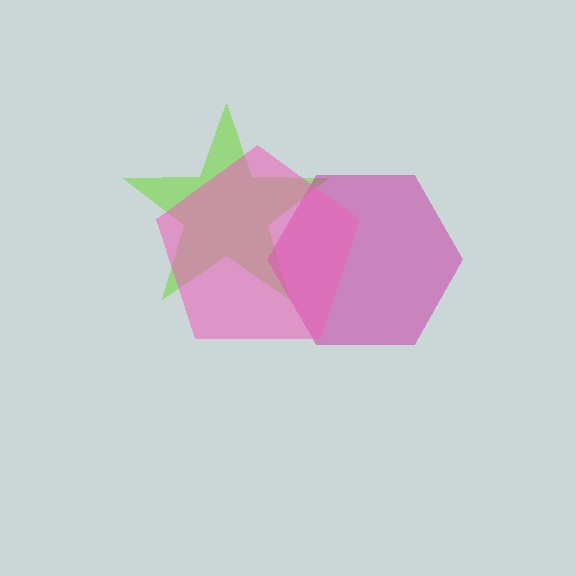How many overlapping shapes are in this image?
There are 3 overlapping shapes in the image.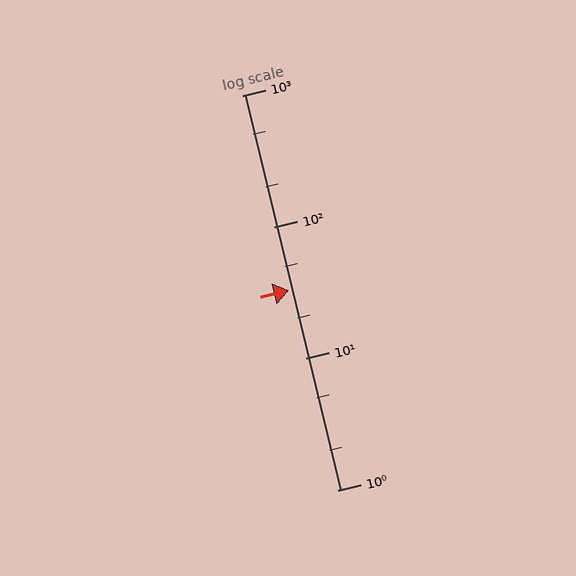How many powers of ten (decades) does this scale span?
The scale spans 3 decades, from 1 to 1000.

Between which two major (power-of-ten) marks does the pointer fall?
The pointer is between 10 and 100.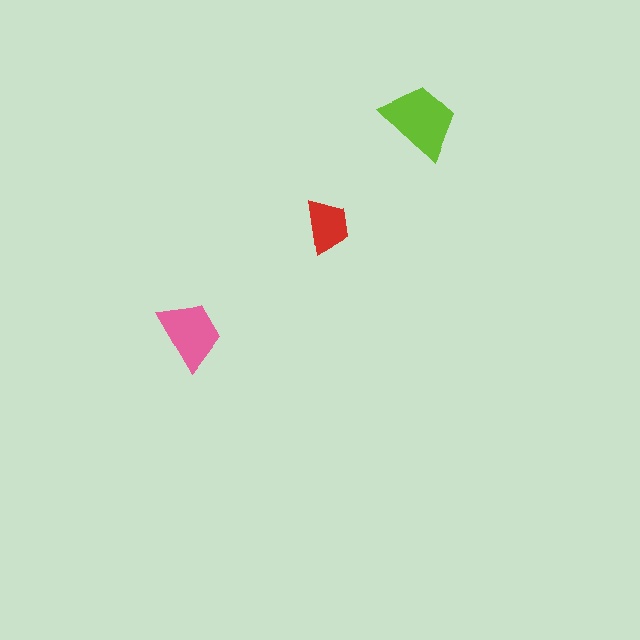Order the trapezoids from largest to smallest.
the lime one, the pink one, the red one.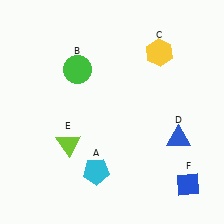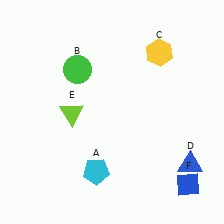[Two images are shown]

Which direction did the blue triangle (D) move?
The blue triangle (D) moved down.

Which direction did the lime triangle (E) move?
The lime triangle (E) moved up.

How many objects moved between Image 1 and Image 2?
2 objects moved between the two images.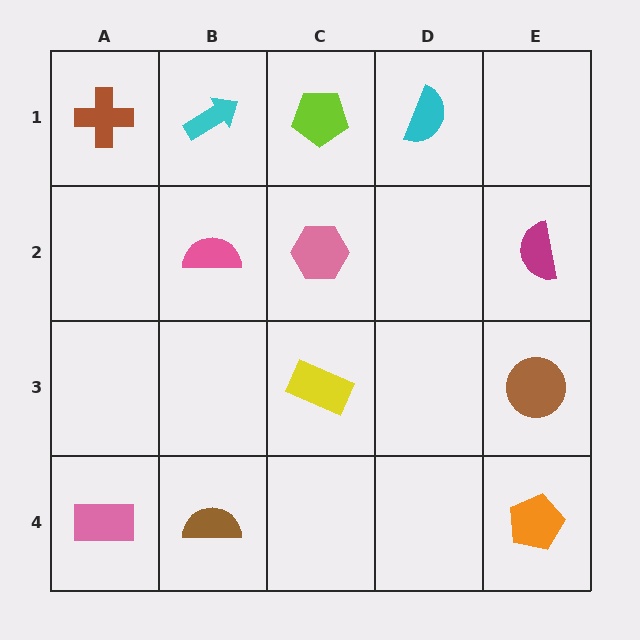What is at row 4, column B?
A brown semicircle.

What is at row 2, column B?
A pink semicircle.